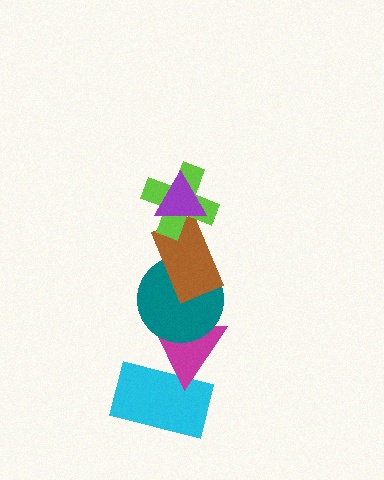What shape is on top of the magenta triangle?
The teal circle is on top of the magenta triangle.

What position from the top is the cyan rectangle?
The cyan rectangle is 6th from the top.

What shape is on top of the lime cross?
The purple triangle is on top of the lime cross.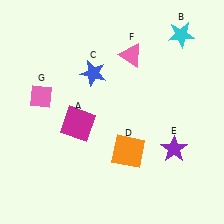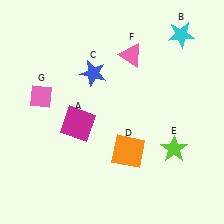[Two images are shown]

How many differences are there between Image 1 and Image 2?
There is 1 difference between the two images.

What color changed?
The star (E) changed from purple in Image 1 to lime in Image 2.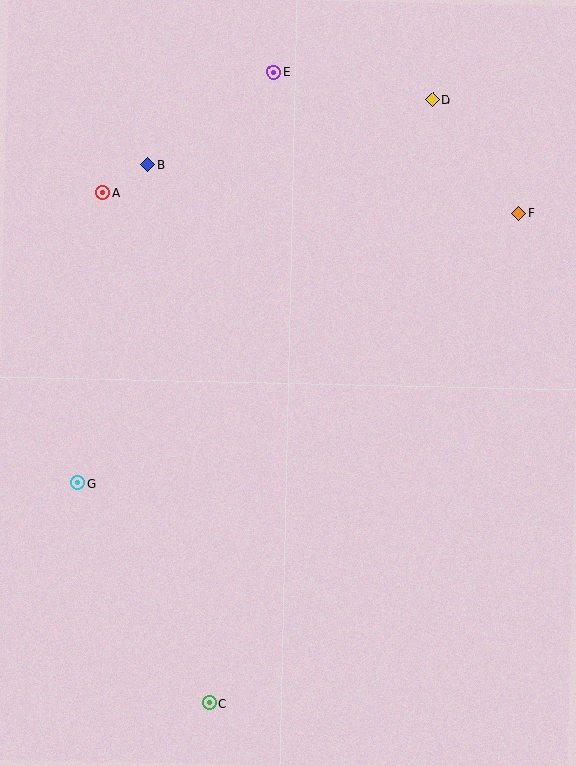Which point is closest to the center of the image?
Point G at (77, 483) is closest to the center.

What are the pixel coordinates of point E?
Point E is at (274, 72).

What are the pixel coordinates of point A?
Point A is at (103, 193).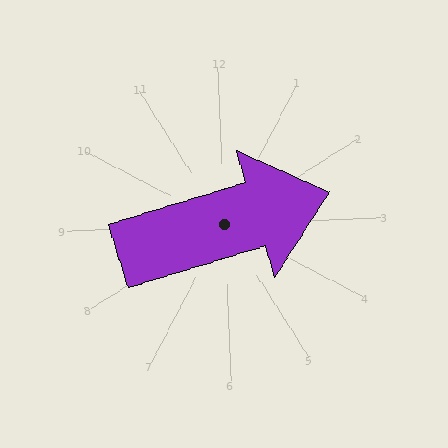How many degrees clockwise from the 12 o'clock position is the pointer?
Approximately 75 degrees.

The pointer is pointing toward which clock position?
Roughly 3 o'clock.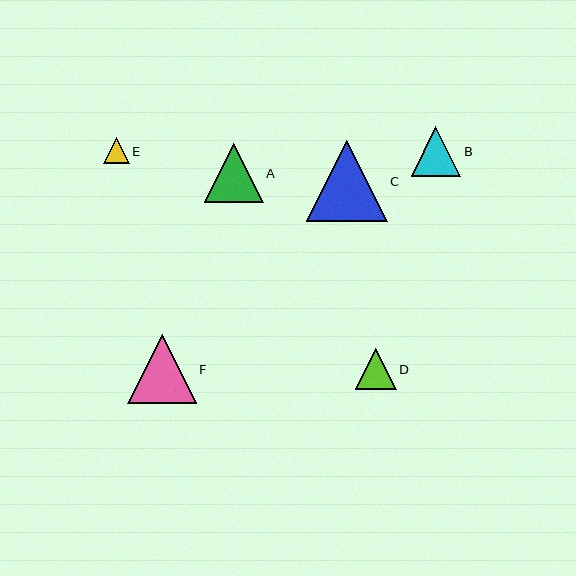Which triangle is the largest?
Triangle C is the largest with a size of approximately 81 pixels.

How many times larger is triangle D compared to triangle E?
Triangle D is approximately 1.6 times the size of triangle E.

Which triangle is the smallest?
Triangle E is the smallest with a size of approximately 26 pixels.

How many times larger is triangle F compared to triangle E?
Triangle F is approximately 2.6 times the size of triangle E.